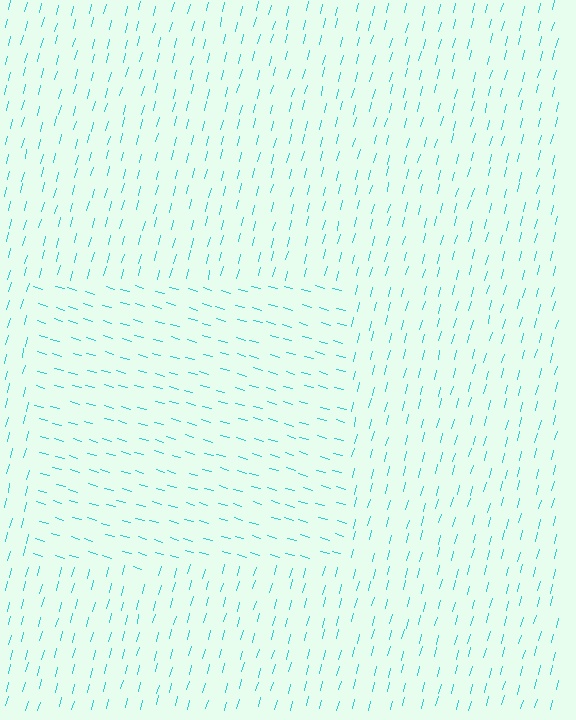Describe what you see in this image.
The image is filled with small cyan line segments. A rectangle region in the image has lines oriented differently from the surrounding lines, creating a visible texture boundary.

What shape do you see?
I see a rectangle.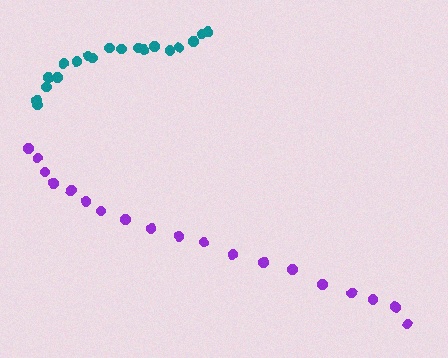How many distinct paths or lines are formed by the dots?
There are 2 distinct paths.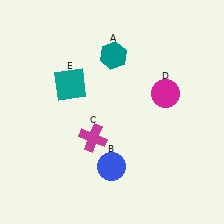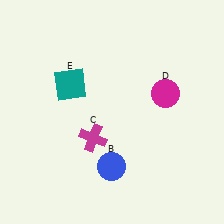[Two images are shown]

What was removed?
The teal hexagon (A) was removed in Image 2.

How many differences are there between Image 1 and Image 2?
There is 1 difference between the two images.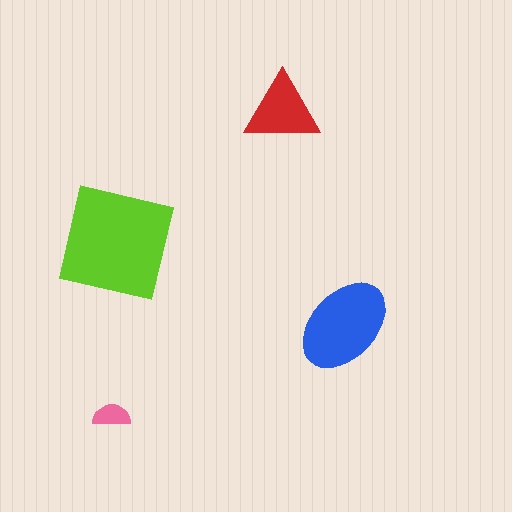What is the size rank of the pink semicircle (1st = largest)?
4th.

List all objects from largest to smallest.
The lime square, the blue ellipse, the red triangle, the pink semicircle.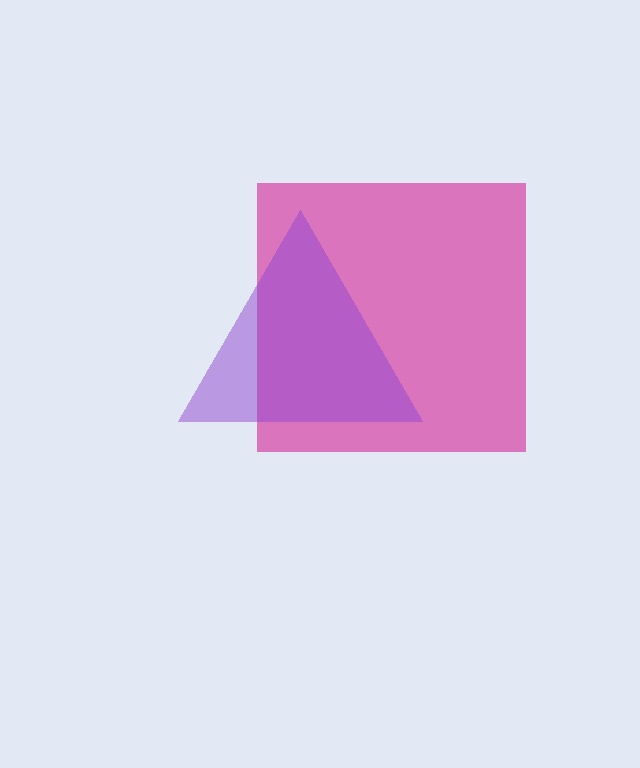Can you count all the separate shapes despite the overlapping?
Yes, there are 2 separate shapes.